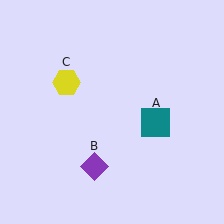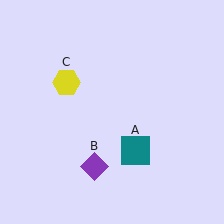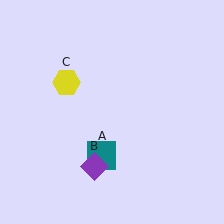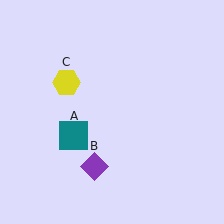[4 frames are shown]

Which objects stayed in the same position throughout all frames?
Purple diamond (object B) and yellow hexagon (object C) remained stationary.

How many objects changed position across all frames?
1 object changed position: teal square (object A).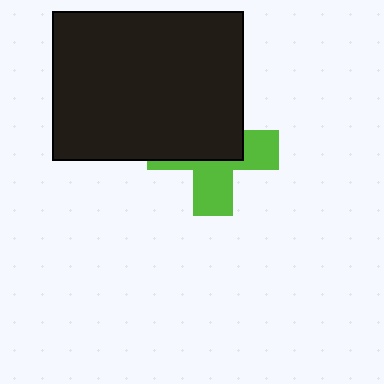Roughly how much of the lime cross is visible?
About half of it is visible (roughly 45%).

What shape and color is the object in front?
The object in front is a black rectangle.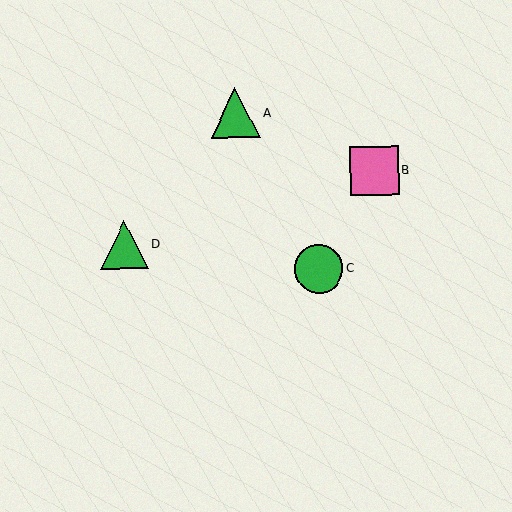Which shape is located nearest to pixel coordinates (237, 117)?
The green triangle (labeled A) at (235, 113) is nearest to that location.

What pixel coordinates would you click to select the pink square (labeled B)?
Click at (374, 170) to select the pink square B.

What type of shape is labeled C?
Shape C is a green circle.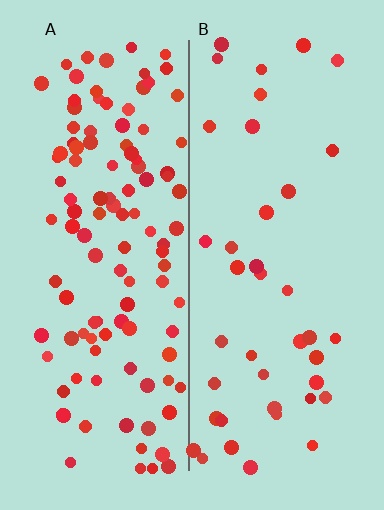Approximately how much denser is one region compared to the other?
Approximately 2.7× — region A over region B.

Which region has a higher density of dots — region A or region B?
A (the left).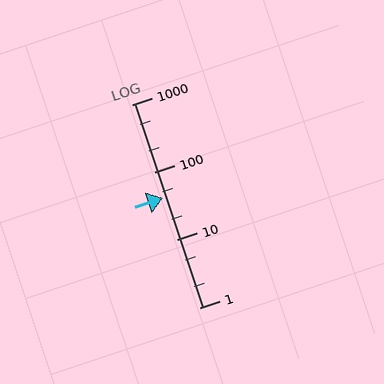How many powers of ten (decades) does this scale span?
The scale spans 3 decades, from 1 to 1000.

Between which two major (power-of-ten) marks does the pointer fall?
The pointer is between 10 and 100.